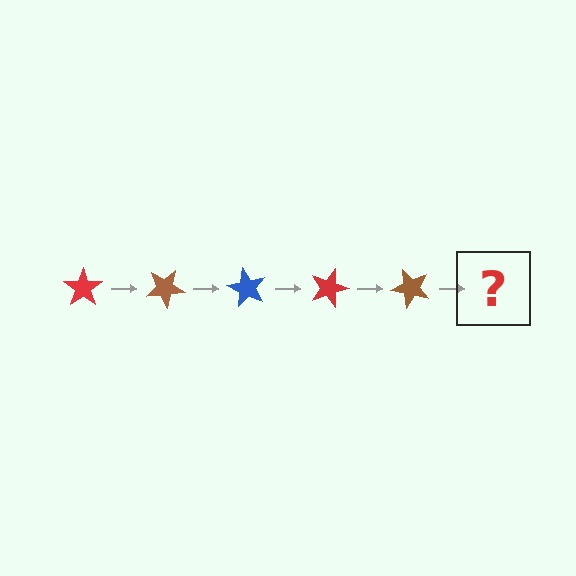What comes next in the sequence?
The next element should be a blue star, rotated 150 degrees from the start.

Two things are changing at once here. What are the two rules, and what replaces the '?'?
The two rules are that it rotates 30 degrees each step and the color cycles through red, brown, and blue. The '?' should be a blue star, rotated 150 degrees from the start.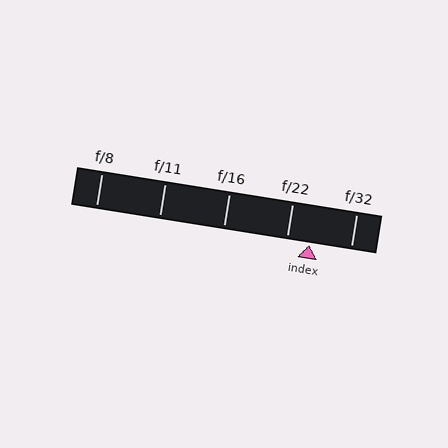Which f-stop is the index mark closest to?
The index mark is closest to f/22.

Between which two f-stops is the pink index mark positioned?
The index mark is between f/22 and f/32.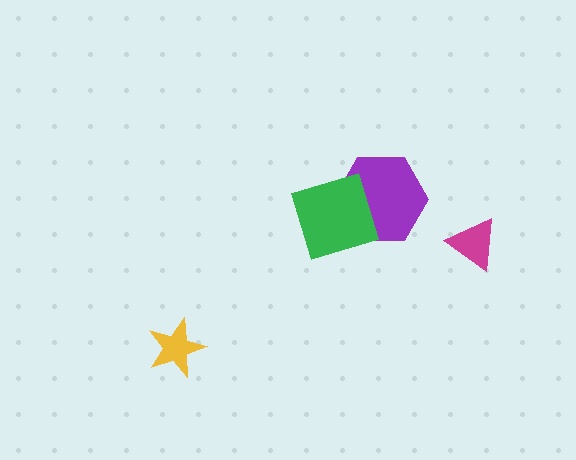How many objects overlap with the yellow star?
0 objects overlap with the yellow star.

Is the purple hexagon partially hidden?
Yes, it is partially covered by another shape.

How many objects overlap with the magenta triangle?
0 objects overlap with the magenta triangle.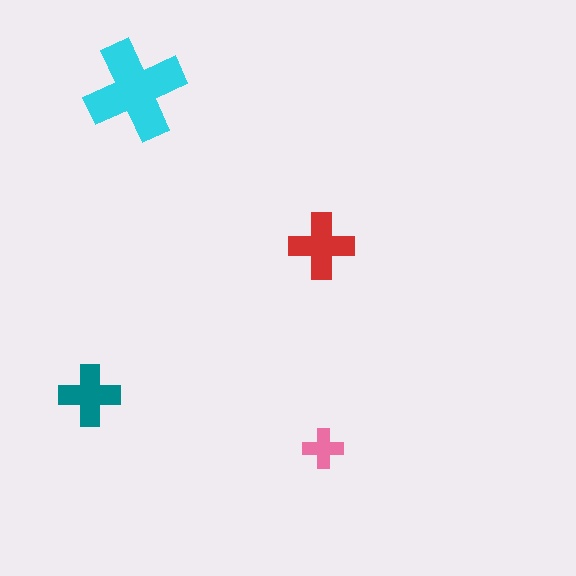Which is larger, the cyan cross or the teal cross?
The cyan one.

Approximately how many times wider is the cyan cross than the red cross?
About 1.5 times wider.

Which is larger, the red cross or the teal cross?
The red one.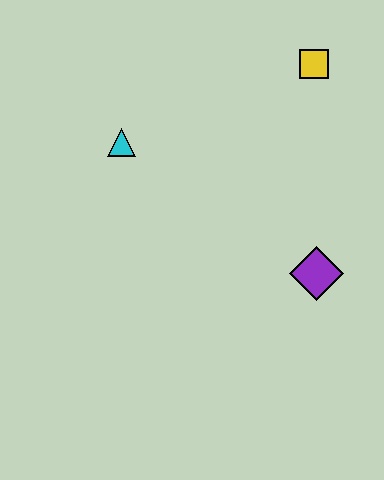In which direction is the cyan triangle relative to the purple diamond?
The cyan triangle is to the left of the purple diamond.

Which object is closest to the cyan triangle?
The yellow square is closest to the cyan triangle.